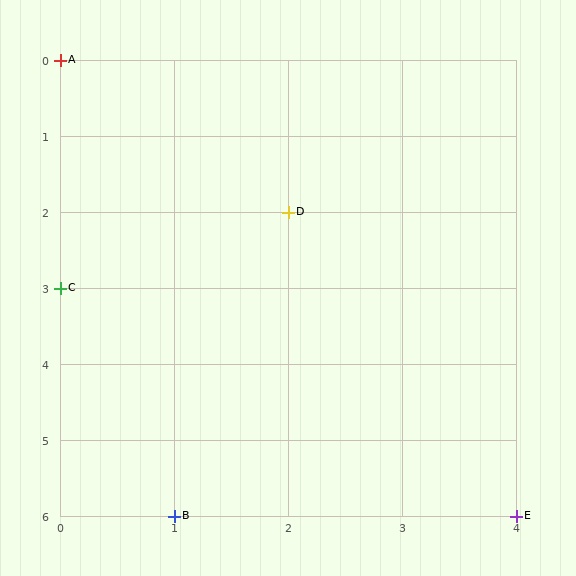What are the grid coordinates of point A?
Point A is at grid coordinates (0, 0).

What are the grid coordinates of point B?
Point B is at grid coordinates (1, 6).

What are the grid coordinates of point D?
Point D is at grid coordinates (2, 2).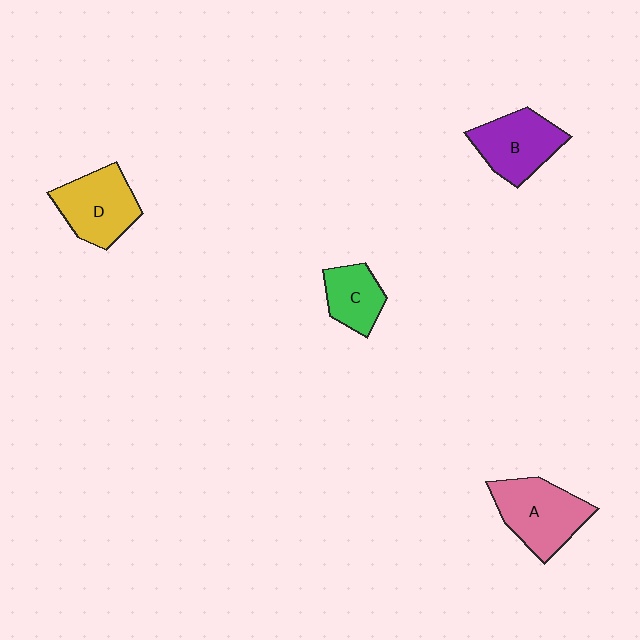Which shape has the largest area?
Shape A (pink).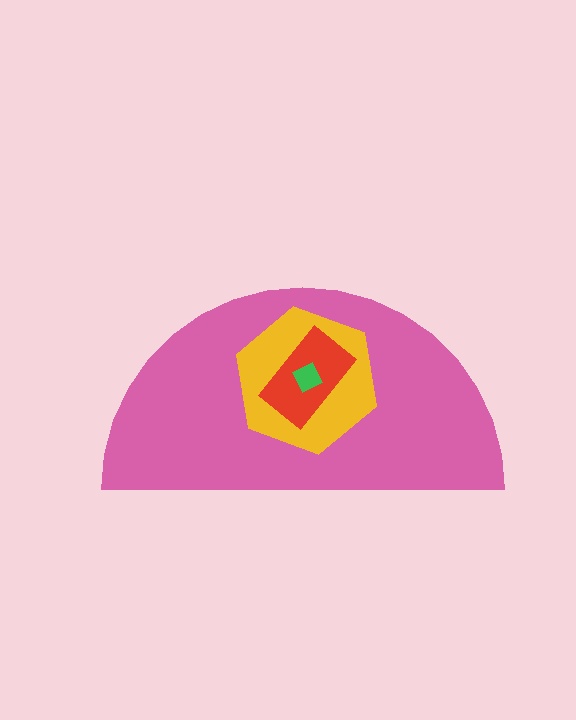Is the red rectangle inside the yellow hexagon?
Yes.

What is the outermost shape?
The pink semicircle.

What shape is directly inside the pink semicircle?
The yellow hexagon.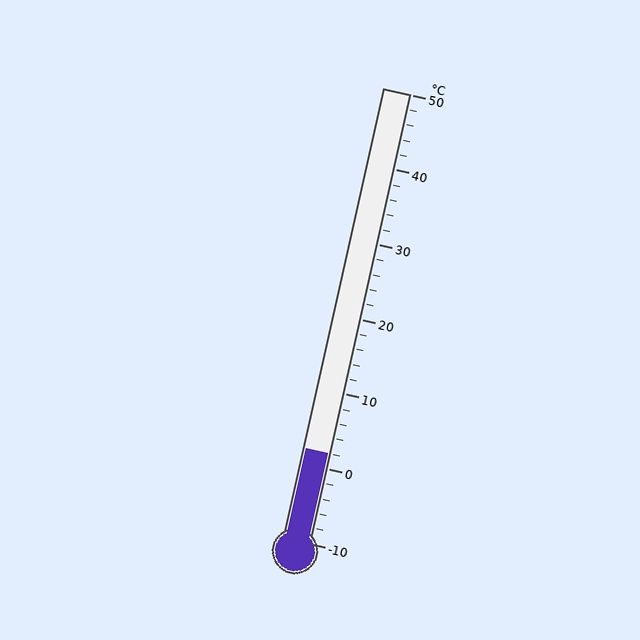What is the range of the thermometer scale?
The thermometer scale ranges from -10°C to 50°C.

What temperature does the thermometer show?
The thermometer shows approximately 2°C.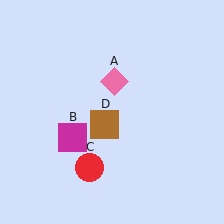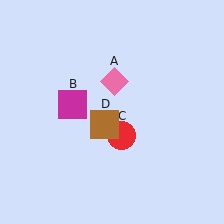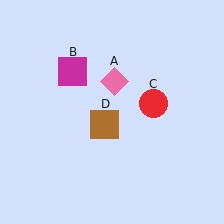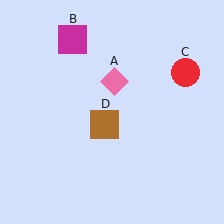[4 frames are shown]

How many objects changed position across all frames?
2 objects changed position: magenta square (object B), red circle (object C).